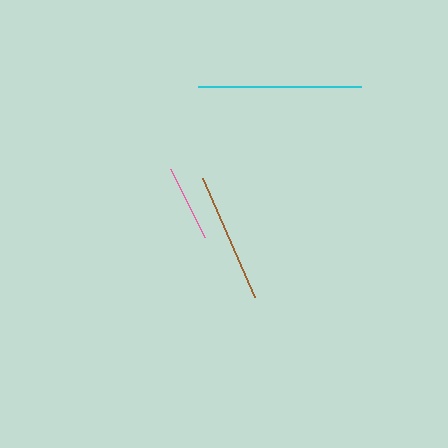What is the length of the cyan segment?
The cyan segment is approximately 163 pixels long.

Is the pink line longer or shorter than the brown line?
The brown line is longer than the pink line.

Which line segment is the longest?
The cyan line is the longest at approximately 163 pixels.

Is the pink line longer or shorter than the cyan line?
The cyan line is longer than the pink line.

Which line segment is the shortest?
The pink line is the shortest at approximately 76 pixels.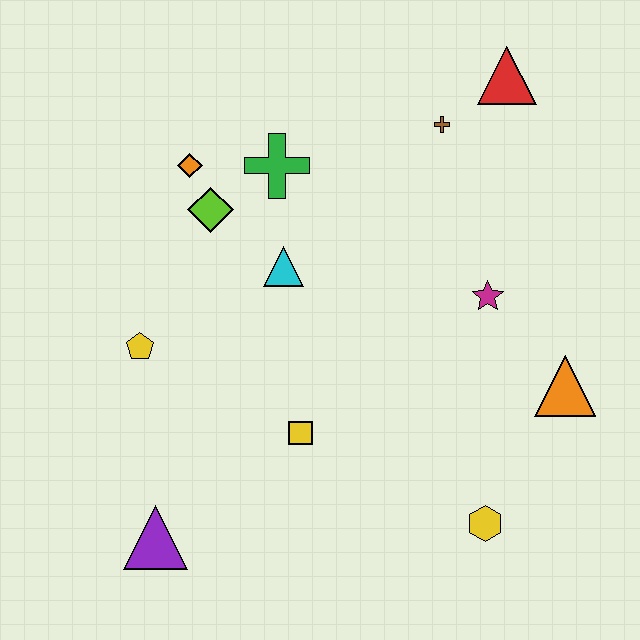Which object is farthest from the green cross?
The yellow hexagon is farthest from the green cross.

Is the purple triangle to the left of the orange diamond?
Yes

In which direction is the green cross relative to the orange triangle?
The green cross is to the left of the orange triangle.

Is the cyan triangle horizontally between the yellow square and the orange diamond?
Yes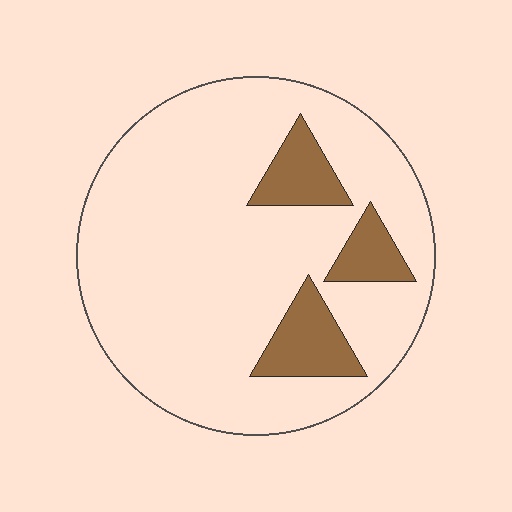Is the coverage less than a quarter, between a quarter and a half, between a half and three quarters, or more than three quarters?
Less than a quarter.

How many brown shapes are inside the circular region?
3.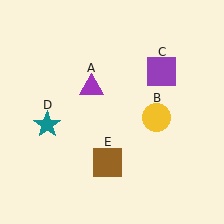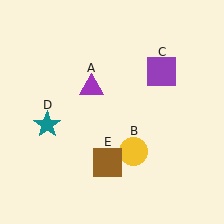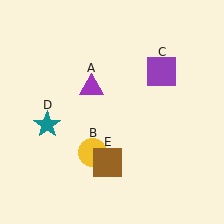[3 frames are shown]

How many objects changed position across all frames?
1 object changed position: yellow circle (object B).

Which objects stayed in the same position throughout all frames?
Purple triangle (object A) and purple square (object C) and teal star (object D) and brown square (object E) remained stationary.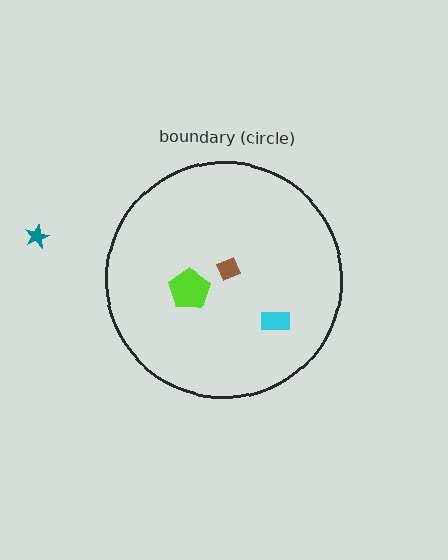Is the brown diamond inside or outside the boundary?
Inside.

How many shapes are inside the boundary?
3 inside, 1 outside.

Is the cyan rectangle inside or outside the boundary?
Inside.